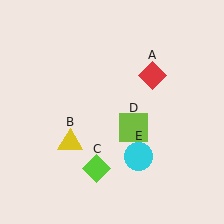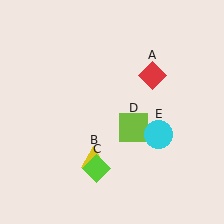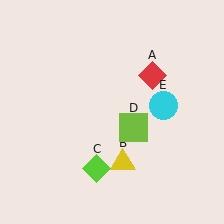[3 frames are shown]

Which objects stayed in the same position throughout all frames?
Red diamond (object A) and lime diamond (object C) and lime square (object D) remained stationary.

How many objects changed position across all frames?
2 objects changed position: yellow triangle (object B), cyan circle (object E).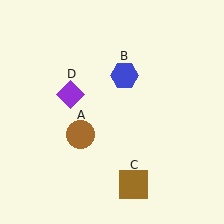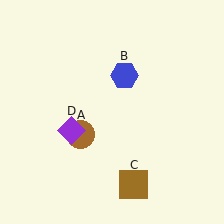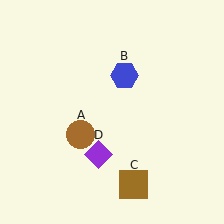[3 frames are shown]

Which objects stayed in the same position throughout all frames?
Brown circle (object A) and blue hexagon (object B) and brown square (object C) remained stationary.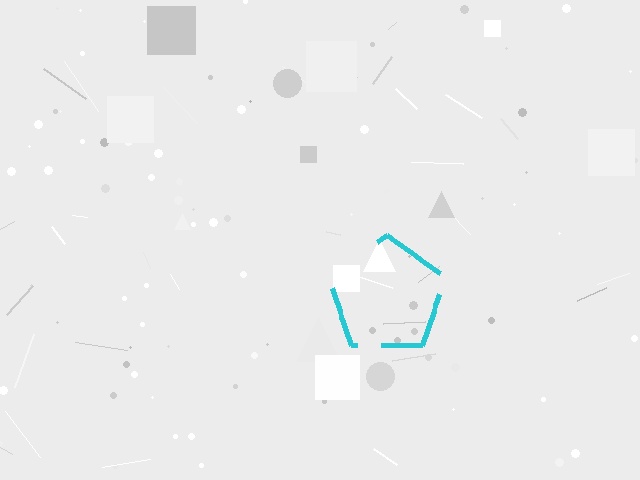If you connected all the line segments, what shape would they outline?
They would outline a pentagon.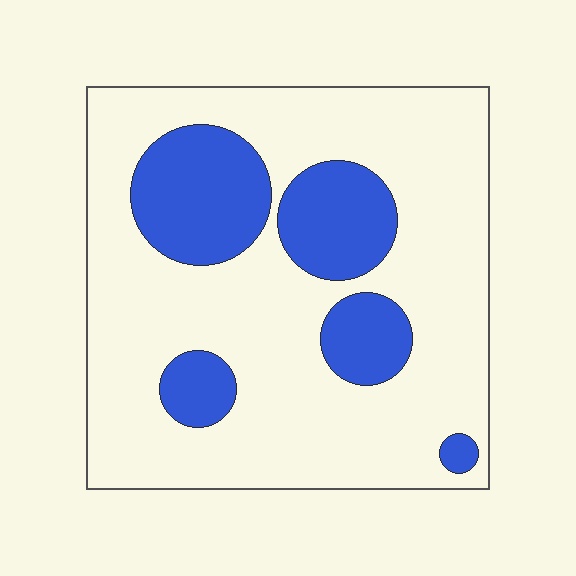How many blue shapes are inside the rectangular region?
5.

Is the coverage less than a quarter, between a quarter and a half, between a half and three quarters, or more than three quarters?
Less than a quarter.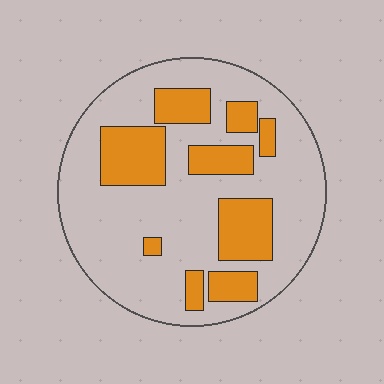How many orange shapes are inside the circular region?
9.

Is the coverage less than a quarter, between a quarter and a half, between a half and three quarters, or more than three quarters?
Between a quarter and a half.